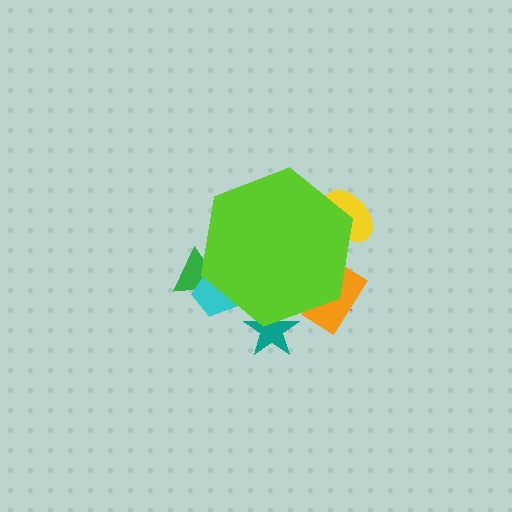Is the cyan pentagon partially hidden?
Yes, the cyan pentagon is partially hidden behind the lime hexagon.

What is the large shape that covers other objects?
A lime hexagon.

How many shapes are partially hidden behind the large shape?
6 shapes are partially hidden.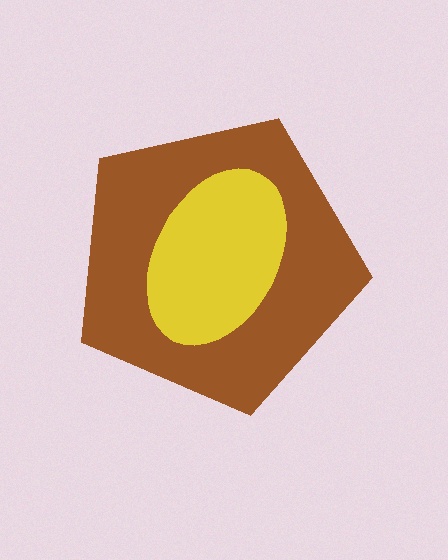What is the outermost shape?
The brown pentagon.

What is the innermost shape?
The yellow ellipse.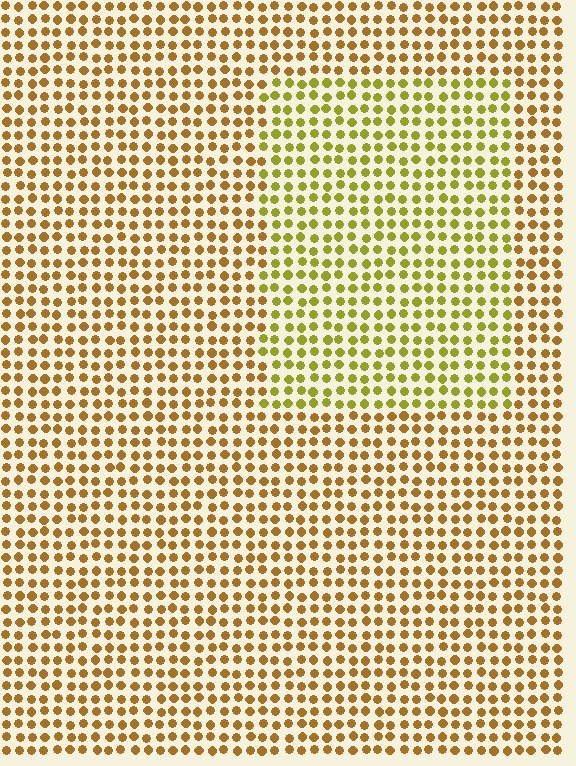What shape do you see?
I see a rectangle.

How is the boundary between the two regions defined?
The boundary is defined purely by a slight shift in hue (about 31 degrees). Spacing, size, and orientation are identical on both sides.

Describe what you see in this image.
The image is filled with small brown elements in a uniform arrangement. A rectangle-shaped region is visible where the elements are tinted to a slightly different hue, forming a subtle color boundary.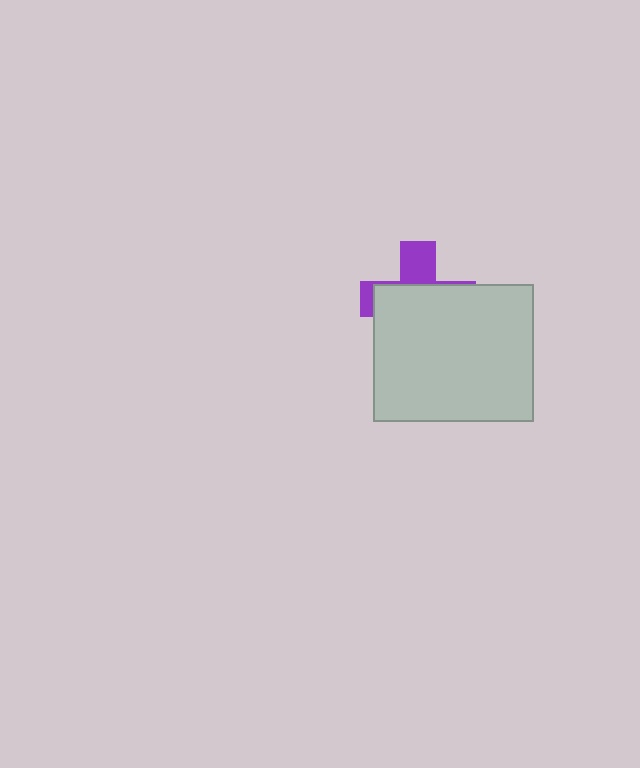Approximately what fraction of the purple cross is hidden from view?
Roughly 70% of the purple cross is hidden behind the light gray rectangle.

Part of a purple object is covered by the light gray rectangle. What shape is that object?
It is a cross.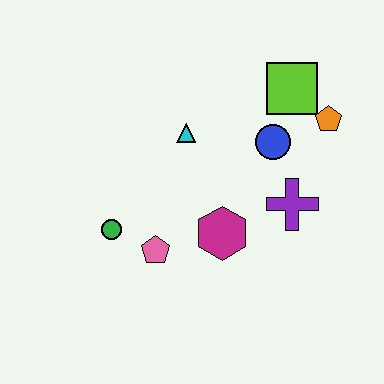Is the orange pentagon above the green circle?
Yes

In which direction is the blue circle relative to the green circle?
The blue circle is to the right of the green circle.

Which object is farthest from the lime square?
The green circle is farthest from the lime square.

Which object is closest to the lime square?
The orange pentagon is closest to the lime square.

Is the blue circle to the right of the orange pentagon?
No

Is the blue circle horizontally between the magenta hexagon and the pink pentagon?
No